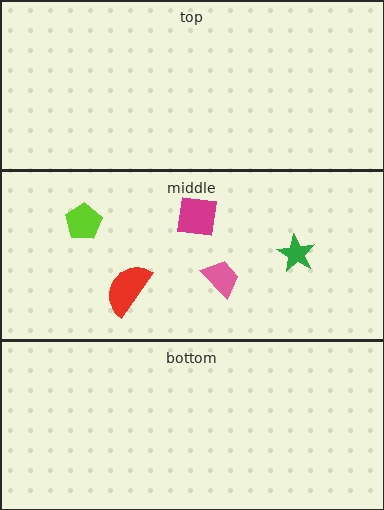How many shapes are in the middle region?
5.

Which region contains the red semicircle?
The middle region.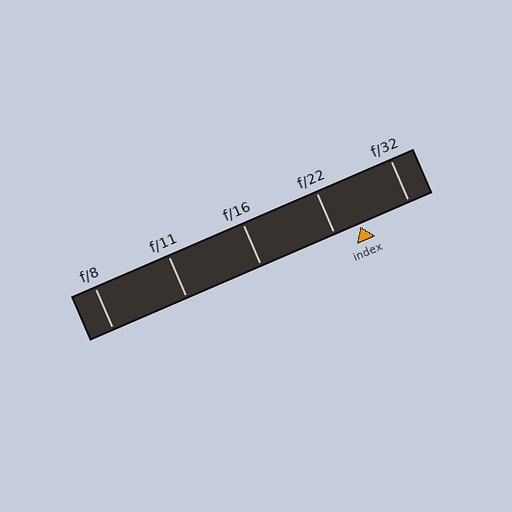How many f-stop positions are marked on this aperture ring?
There are 5 f-stop positions marked.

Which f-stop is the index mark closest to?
The index mark is closest to f/22.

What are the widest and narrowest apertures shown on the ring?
The widest aperture shown is f/8 and the narrowest is f/32.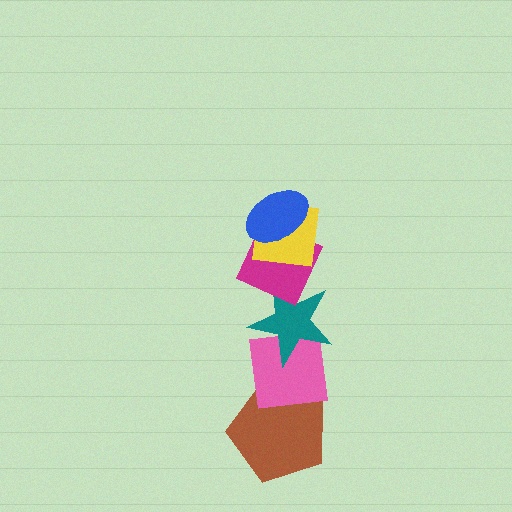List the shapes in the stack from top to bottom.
From top to bottom: the blue ellipse, the yellow square, the magenta diamond, the teal star, the pink square, the brown pentagon.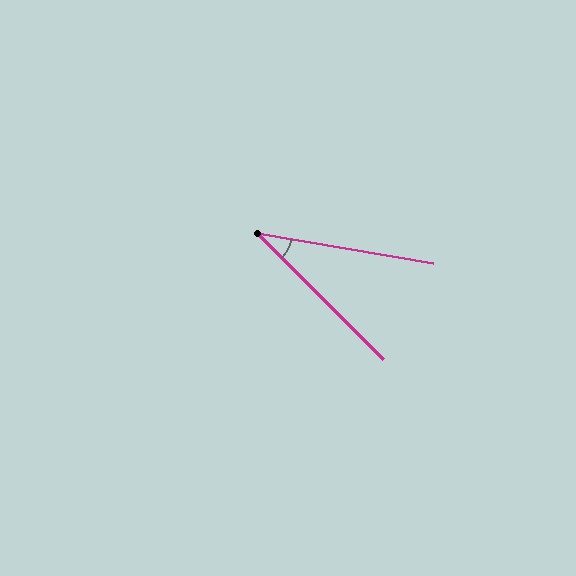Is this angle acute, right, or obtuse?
It is acute.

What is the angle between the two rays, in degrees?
Approximately 35 degrees.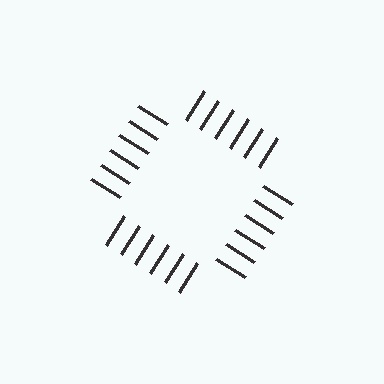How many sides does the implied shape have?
4 sides — the line-ends trace a square.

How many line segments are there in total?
24 — 6 along each of the 4 edges.